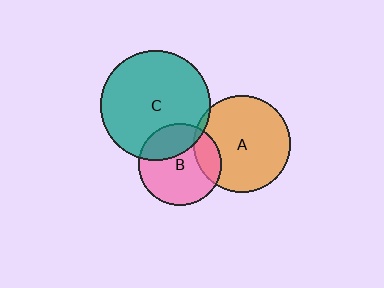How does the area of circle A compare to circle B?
Approximately 1.4 times.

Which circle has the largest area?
Circle C (teal).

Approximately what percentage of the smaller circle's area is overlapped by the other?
Approximately 30%.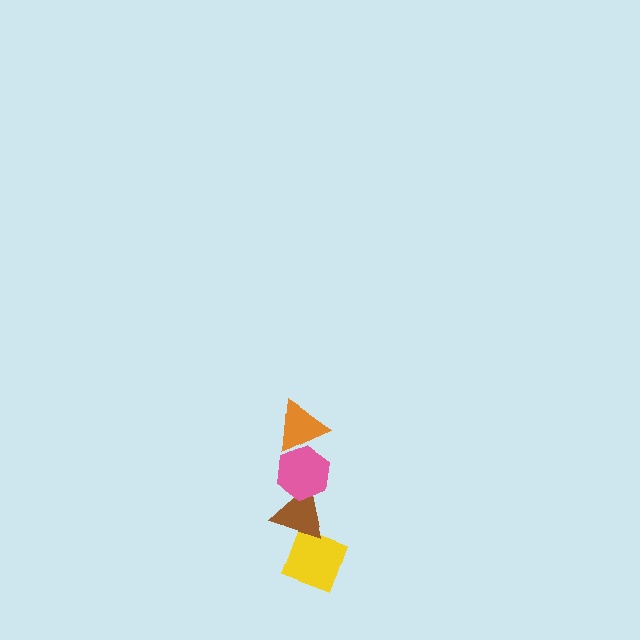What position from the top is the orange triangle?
The orange triangle is 1st from the top.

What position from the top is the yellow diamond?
The yellow diamond is 4th from the top.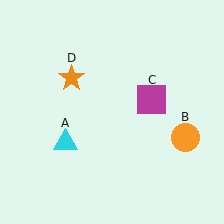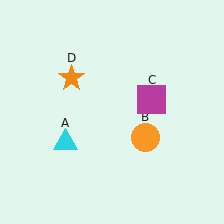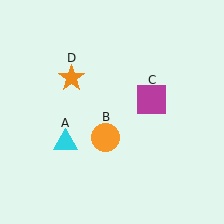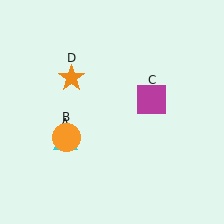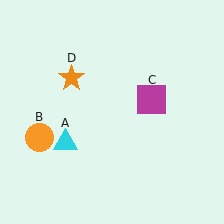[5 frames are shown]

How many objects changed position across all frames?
1 object changed position: orange circle (object B).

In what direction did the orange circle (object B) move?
The orange circle (object B) moved left.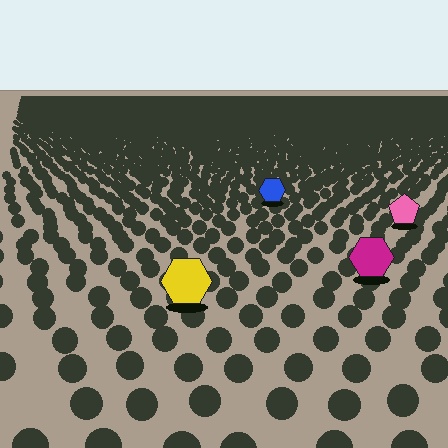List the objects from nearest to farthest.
From nearest to farthest: the yellow hexagon, the magenta hexagon, the pink pentagon, the blue hexagon.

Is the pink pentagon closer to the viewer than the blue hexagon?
Yes. The pink pentagon is closer — you can tell from the texture gradient: the ground texture is coarser near it.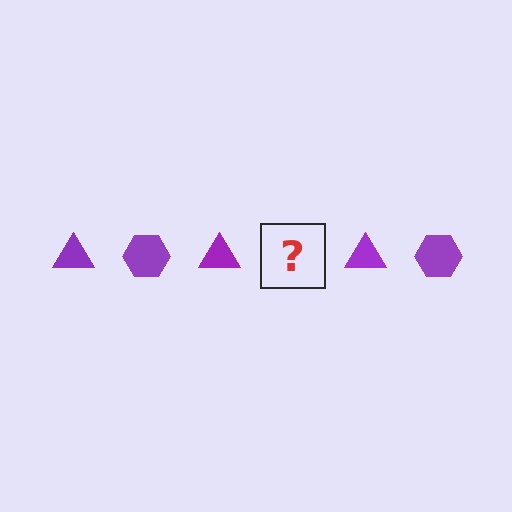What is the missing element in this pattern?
The missing element is a purple hexagon.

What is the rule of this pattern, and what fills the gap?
The rule is that the pattern cycles through triangle, hexagon shapes in purple. The gap should be filled with a purple hexagon.